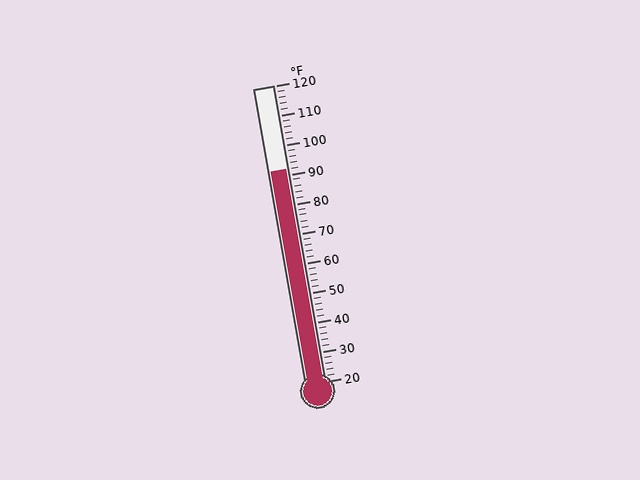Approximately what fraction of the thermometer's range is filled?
The thermometer is filled to approximately 70% of its range.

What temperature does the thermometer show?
The thermometer shows approximately 92°F.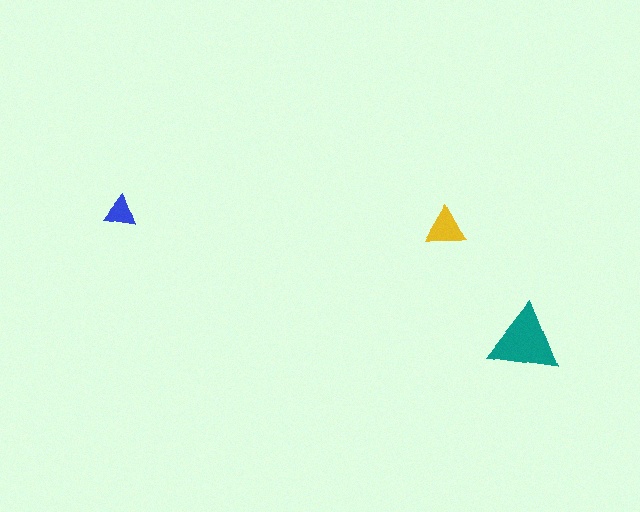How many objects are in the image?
There are 3 objects in the image.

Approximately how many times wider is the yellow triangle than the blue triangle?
About 1.5 times wider.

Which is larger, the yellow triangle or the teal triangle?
The teal one.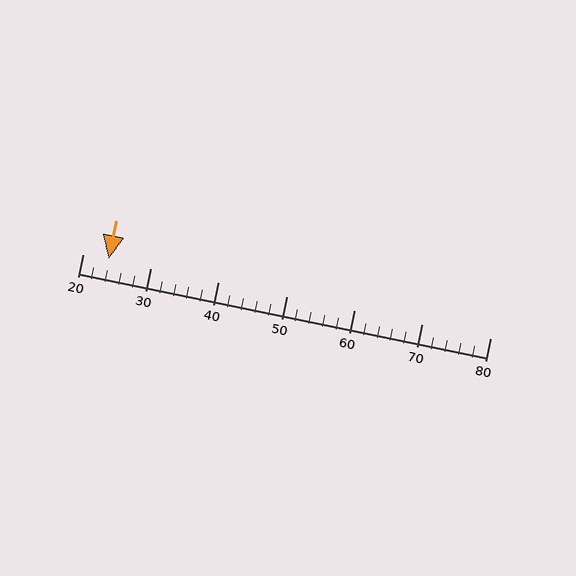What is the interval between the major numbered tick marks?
The major tick marks are spaced 10 units apart.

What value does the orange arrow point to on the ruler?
The orange arrow points to approximately 24.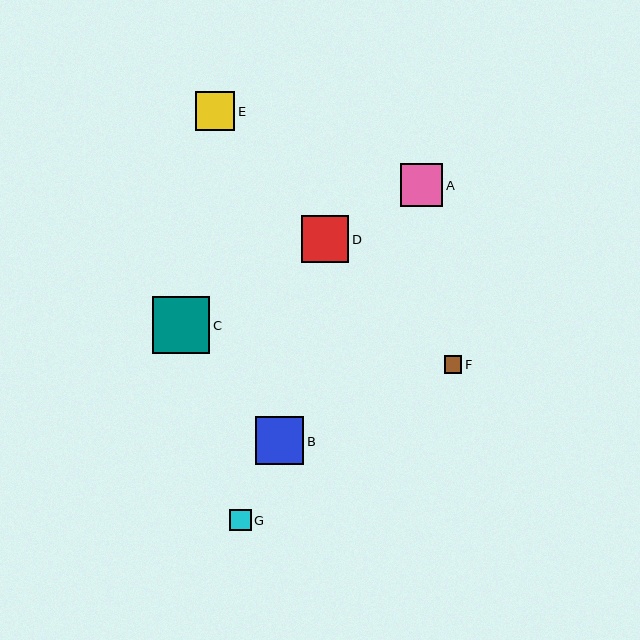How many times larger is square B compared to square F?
Square B is approximately 2.7 times the size of square F.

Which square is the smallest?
Square F is the smallest with a size of approximately 18 pixels.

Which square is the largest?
Square C is the largest with a size of approximately 57 pixels.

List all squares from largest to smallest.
From largest to smallest: C, B, D, A, E, G, F.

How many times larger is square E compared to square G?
Square E is approximately 1.8 times the size of square G.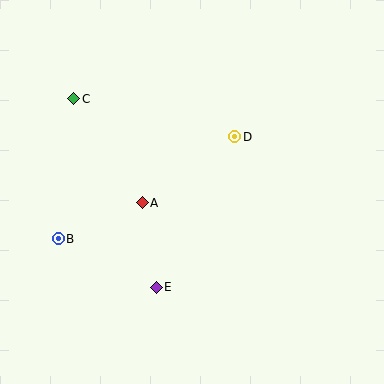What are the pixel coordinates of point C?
Point C is at (74, 99).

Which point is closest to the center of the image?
Point A at (142, 203) is closest to the center.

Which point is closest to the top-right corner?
Point D is closest to the top-right corner.